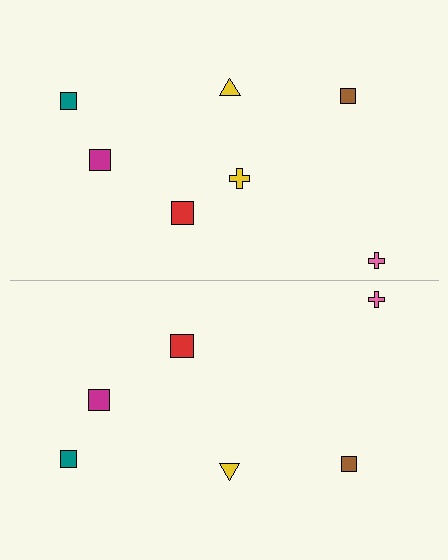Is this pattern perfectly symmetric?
No, the pattern is not perfectly symmetric. A yellow cross is missing from the bottom side.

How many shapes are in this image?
There are 13 shapes in this image.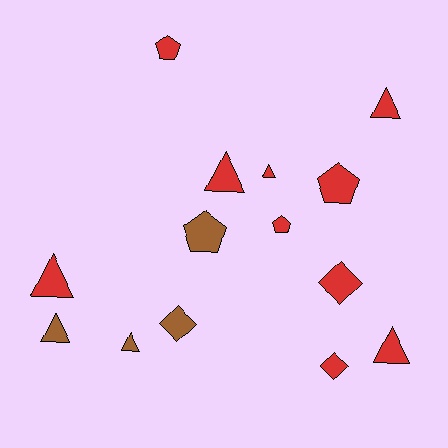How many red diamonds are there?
There are 2 red diamonds.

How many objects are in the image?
There are 14 objects.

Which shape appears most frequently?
Triangle, with 7 objects.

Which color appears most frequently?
Red, with 10 objects.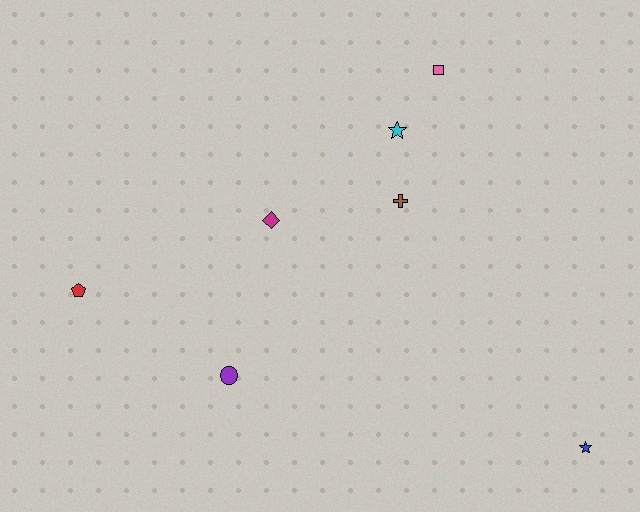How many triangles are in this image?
There are no triangles.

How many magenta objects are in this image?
There is 1 magenta object.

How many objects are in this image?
There are 7 objects.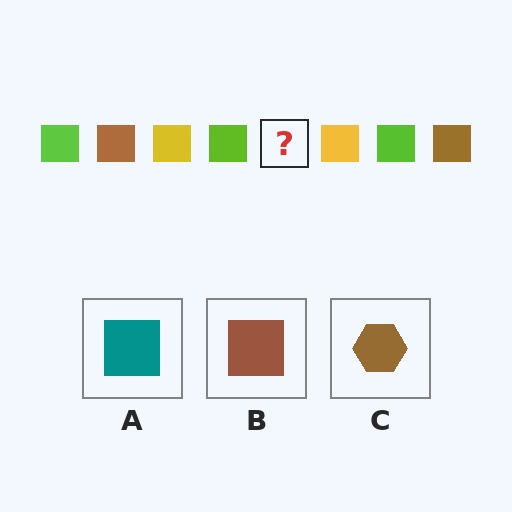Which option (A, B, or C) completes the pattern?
B.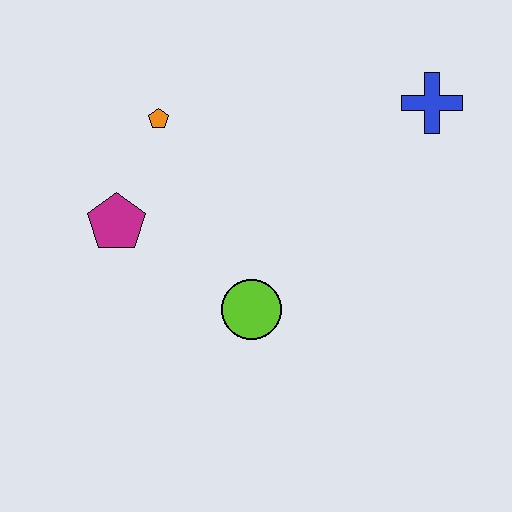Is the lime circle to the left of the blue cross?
Yes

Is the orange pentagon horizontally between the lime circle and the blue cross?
No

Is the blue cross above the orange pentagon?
Yes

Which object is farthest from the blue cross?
The magenta pentagon is farthest from the blue cross.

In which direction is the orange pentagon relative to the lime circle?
The orange pentagon is above the lime circle.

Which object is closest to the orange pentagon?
The magenta pentagon is closest to the orange pentagon.